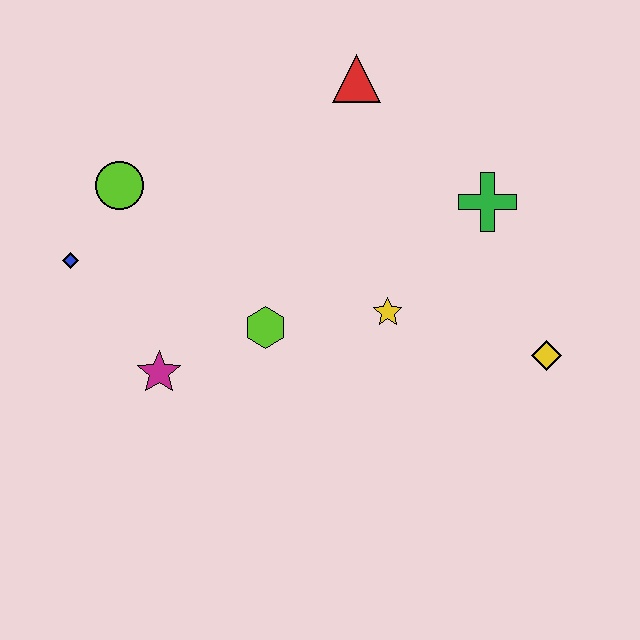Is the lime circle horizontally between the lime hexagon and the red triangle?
No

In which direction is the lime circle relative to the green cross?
The lime circle is to the left of the green cross.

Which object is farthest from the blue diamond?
The yellow diamond is farthest from the blue diamond.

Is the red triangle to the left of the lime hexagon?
No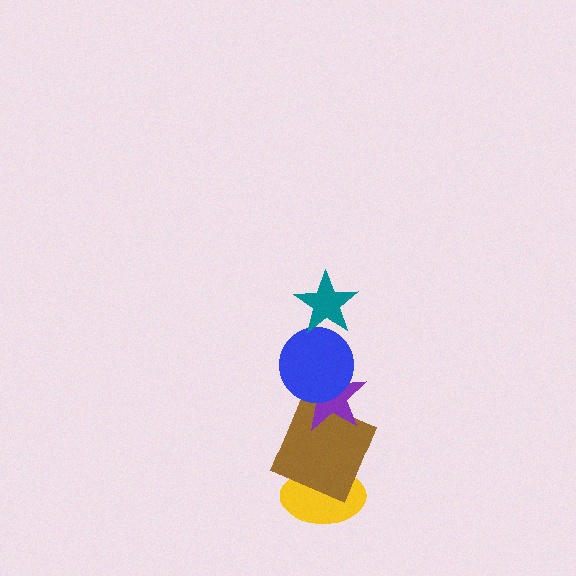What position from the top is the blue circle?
The blue circle is 2nd from the top.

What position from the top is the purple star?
The purple star is 3rd from the top.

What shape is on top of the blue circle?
The teal star is on top of the blue circle.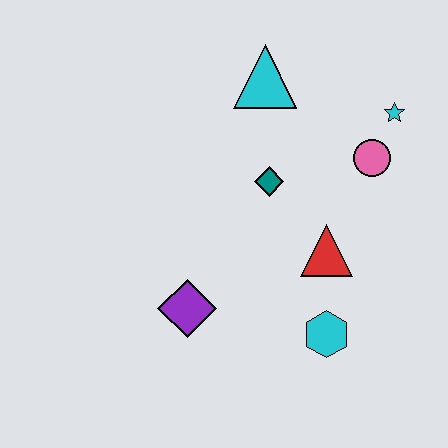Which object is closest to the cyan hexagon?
The red triangle is closest to the cyan hexagon.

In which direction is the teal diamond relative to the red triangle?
The teal diamond is above the red triangle.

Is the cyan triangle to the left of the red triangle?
Yes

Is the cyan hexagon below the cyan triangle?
Yes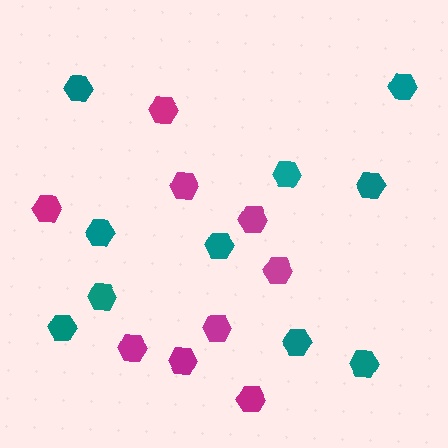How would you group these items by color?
There are 2 groups: one group of magenta hexagons (9) and one group of teal hexagons (10).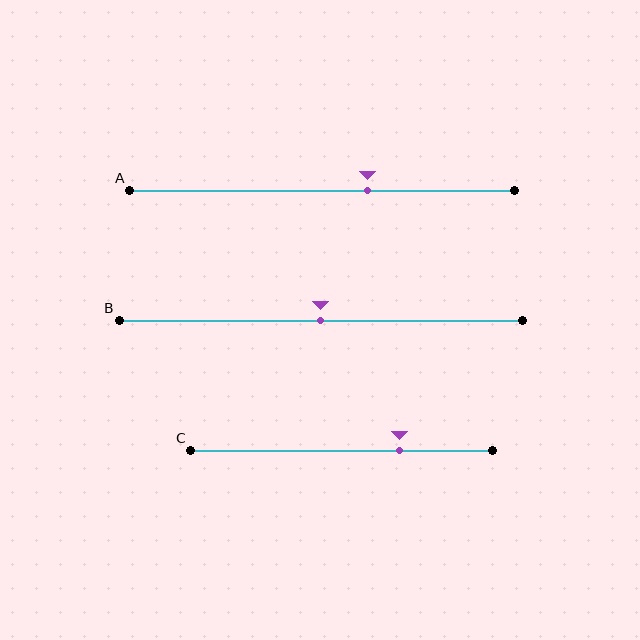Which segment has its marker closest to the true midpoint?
Segment B has its marker closest to the true midpoint.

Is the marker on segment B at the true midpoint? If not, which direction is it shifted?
Yes, the marker on segment B is at the true midpoint.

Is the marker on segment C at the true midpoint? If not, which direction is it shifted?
No, the marker on segment C is shifted to the right by about 19% of the segment length.